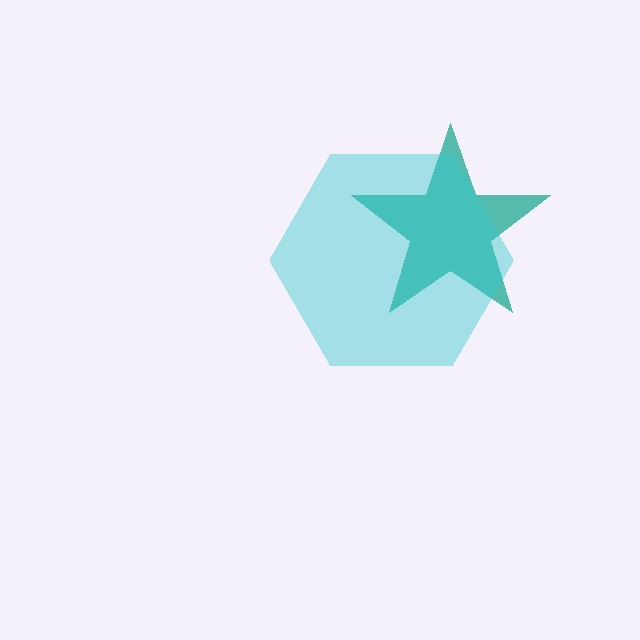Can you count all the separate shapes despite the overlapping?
Yes, there are 2 separate shapes.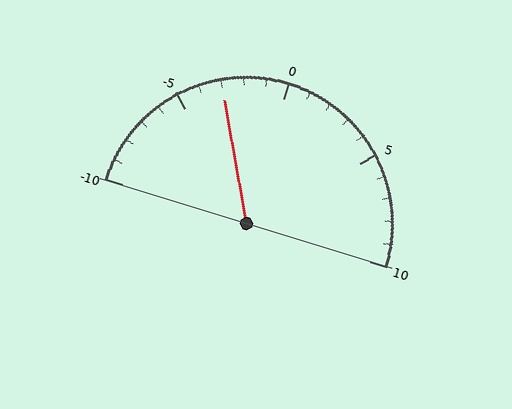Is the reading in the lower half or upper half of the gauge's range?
The reading is in the lower half of the range (-10 to 10).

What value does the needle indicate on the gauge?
The needle indicates approximately -3.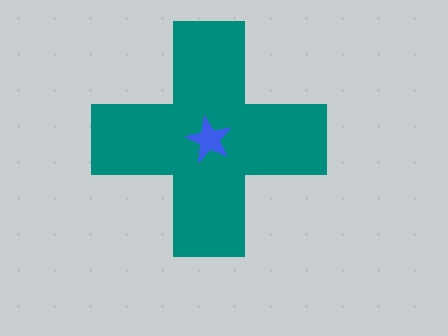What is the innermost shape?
The blue star.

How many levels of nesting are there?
2.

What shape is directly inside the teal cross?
The blue star.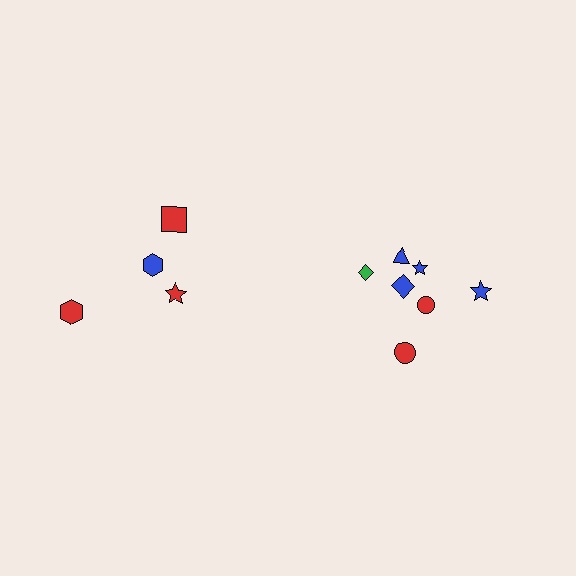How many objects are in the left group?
There are 5 objects.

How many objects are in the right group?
There are 7 objects.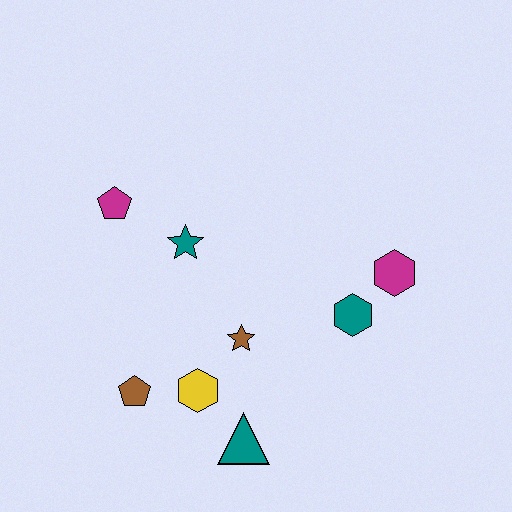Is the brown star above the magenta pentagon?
No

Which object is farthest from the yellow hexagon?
The magenta hexagon is farthest from the yellow hexagon.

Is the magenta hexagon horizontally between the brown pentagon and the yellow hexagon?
No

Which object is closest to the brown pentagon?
The yellow hexagon is closest to the brown pentagon.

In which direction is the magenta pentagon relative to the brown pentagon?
The magenta pentagon is above the brown pentagon.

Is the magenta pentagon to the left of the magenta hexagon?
Yes